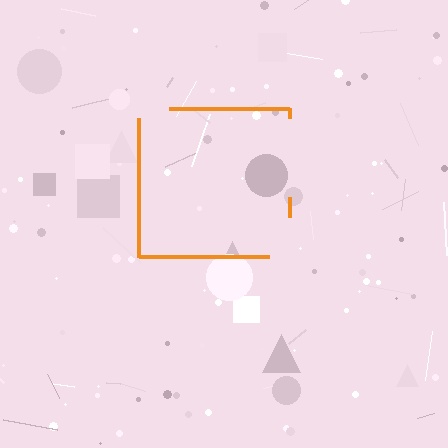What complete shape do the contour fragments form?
The contour fragments form a square.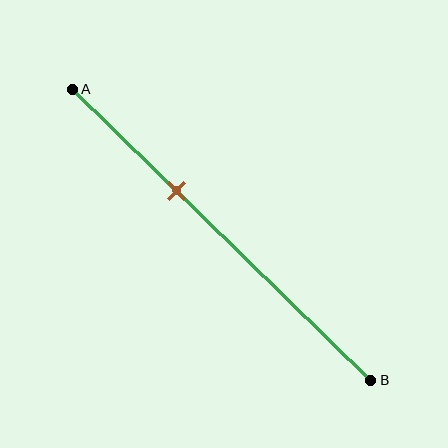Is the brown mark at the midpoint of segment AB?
No, the mark is at about 35% from A, not at the 50% midpoint.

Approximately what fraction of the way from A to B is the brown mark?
The brown mark is approximately 35% of the way from A to B.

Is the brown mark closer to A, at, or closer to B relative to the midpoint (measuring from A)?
The brown mark is closer to point A than the midpoint of segment AB.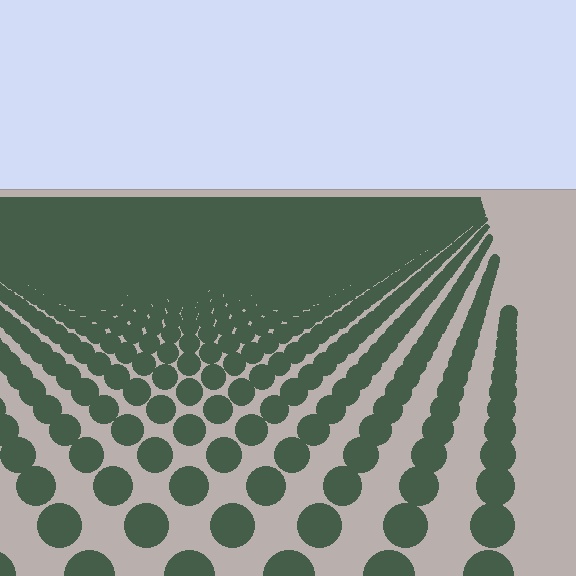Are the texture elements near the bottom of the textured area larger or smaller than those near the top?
Larger. Near the bottom, elements are closer to the viewer and appear at a bigger on-screen size.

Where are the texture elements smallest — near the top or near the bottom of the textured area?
Near the top.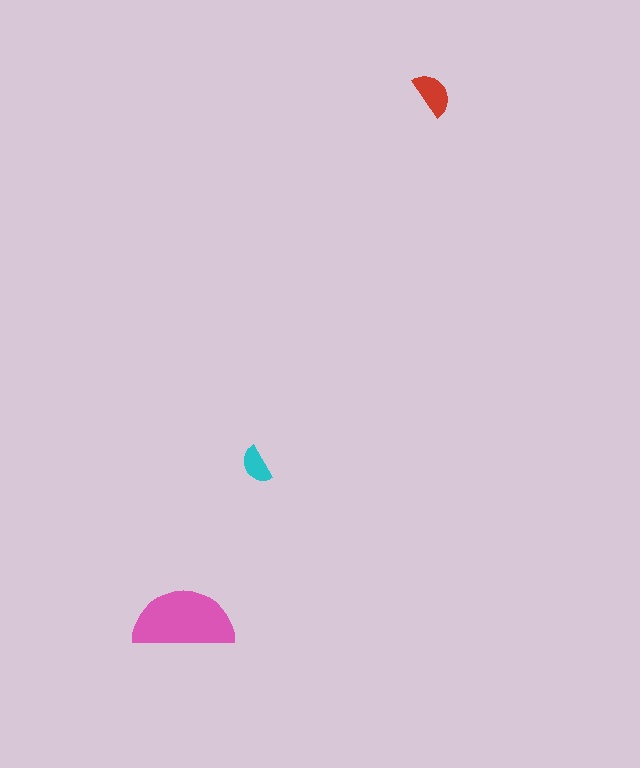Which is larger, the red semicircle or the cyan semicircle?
The red one.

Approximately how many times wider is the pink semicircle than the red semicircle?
About 2 times wider.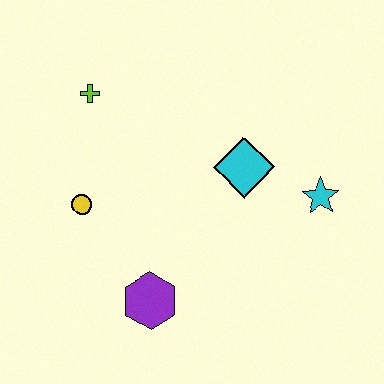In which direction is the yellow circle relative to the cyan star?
The yellow circle is to the left of the cyan star.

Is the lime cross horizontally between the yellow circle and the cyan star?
Yes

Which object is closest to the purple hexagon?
The yellow circle is closest to the purple hexagon.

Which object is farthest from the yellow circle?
The cyan star is farthest from the yellow circle.